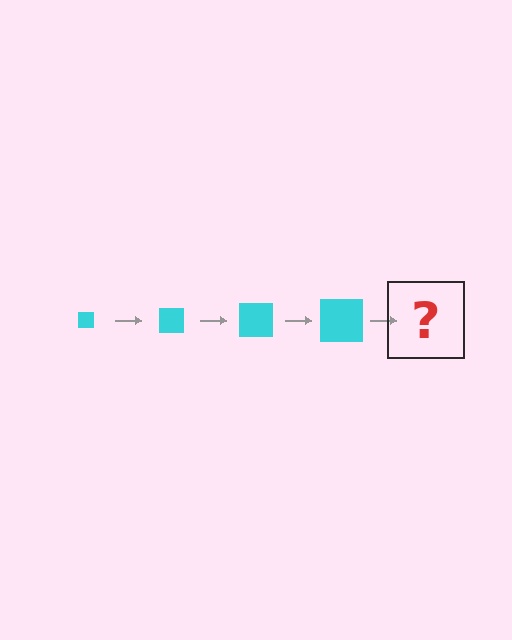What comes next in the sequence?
The next element should be a cyan square, larger than the previous one.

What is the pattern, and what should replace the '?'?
The pattern is that the square gets progressively larger each step. The '?' should be a cyan square, larger than the previous one.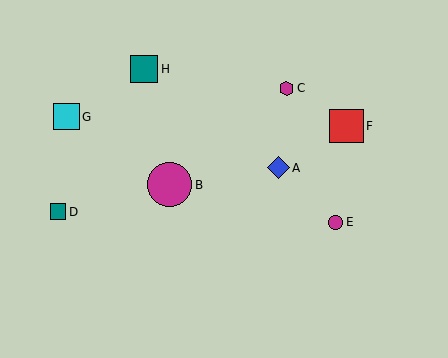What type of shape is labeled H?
Shape H is a teal square.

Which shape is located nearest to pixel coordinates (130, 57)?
The teal square (labeled H) at (144, 69) is nearest to that location.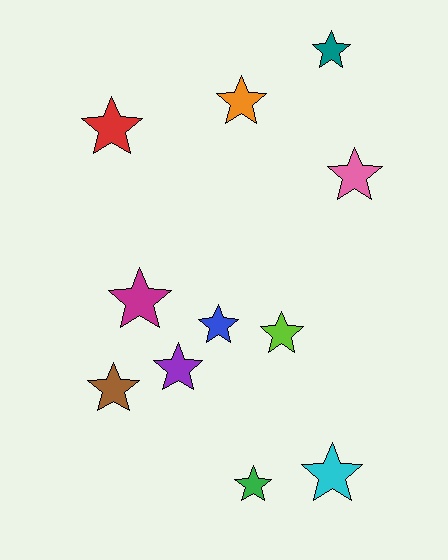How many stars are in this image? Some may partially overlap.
There are 11 stars.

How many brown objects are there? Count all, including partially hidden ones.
There is 1 brown object.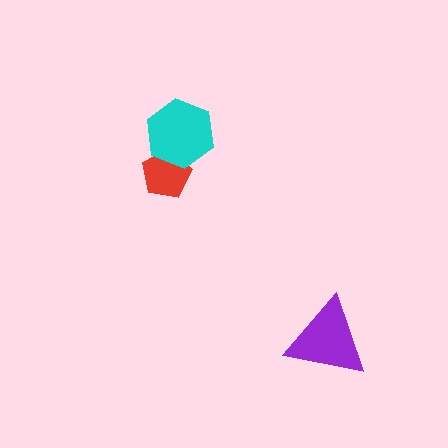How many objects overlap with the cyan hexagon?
1 object overlaps with the cyan hexagon.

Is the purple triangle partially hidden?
No, no other shape covers it.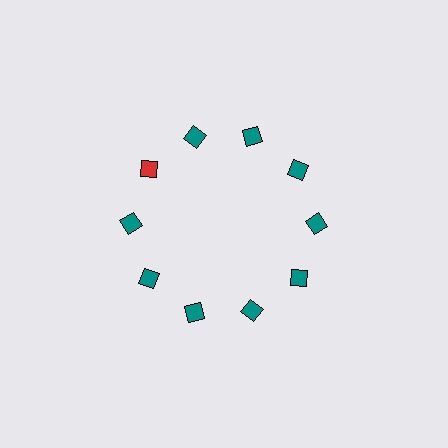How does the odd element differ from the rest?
It has a different color: red instead of teal.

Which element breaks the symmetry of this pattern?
The red diamond at roughly the 10 o'clock position breaks the symmetry. All other shapes are teal diamonds.